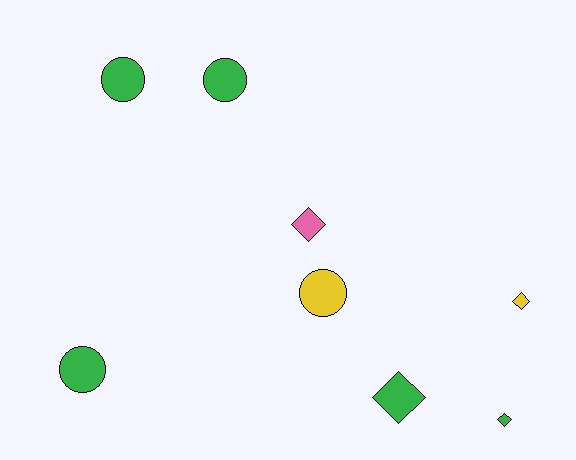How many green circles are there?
There are 3 green circles.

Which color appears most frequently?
Green, with 5 objects.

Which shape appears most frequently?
Diamond, with 4 objects.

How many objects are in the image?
There are 8 objects.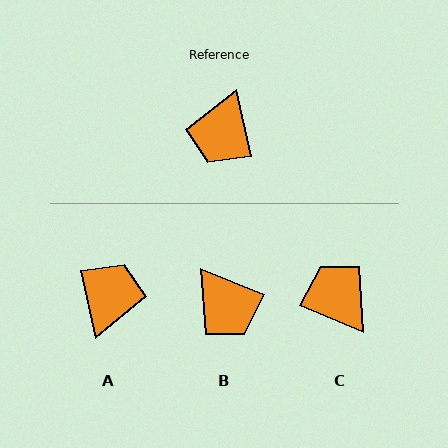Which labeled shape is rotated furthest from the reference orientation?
A, about 179 degrees away.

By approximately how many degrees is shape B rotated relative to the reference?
Approximately 56 degrees counter-clockwise.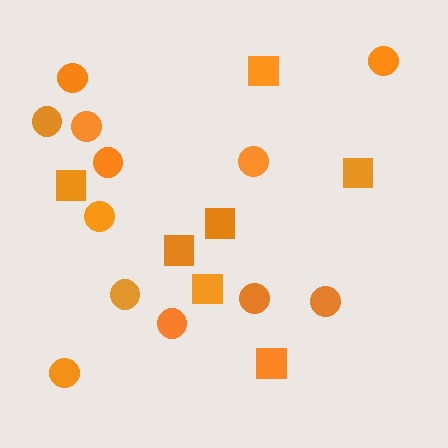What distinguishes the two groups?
There are 2 groups: one group of circles (12) and one group of squares (7).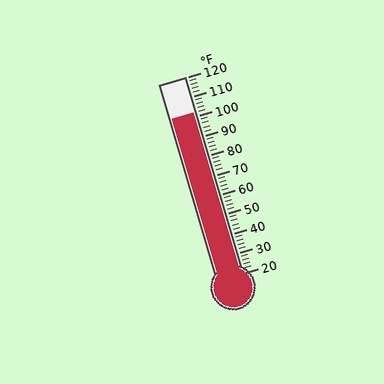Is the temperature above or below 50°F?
The temperature is above 50°F.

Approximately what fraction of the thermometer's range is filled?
The thermometer is filled to approximately 80% of its range.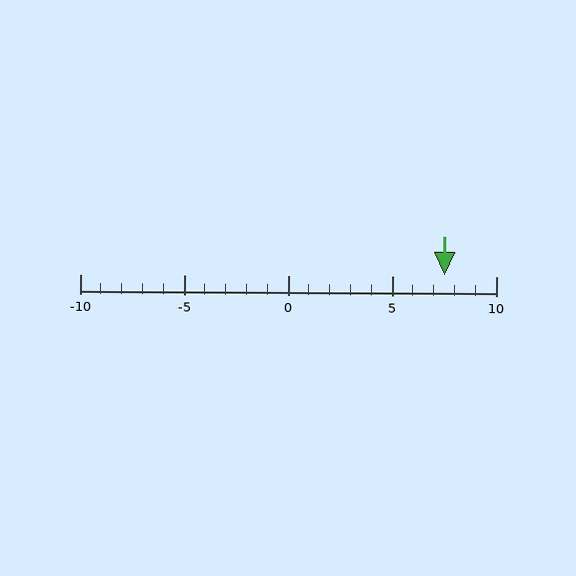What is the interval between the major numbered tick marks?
The major tick marks are spaced 5 units apart.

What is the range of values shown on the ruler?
The ruler shows values from -10 to 10.